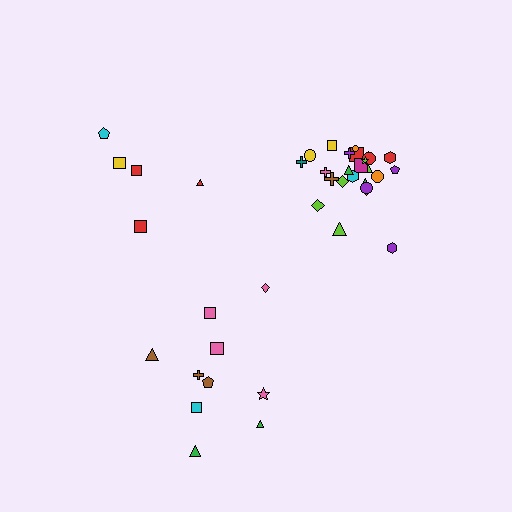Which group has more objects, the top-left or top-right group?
The top-right group.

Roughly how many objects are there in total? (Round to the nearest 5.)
Roughly 40 objects in total.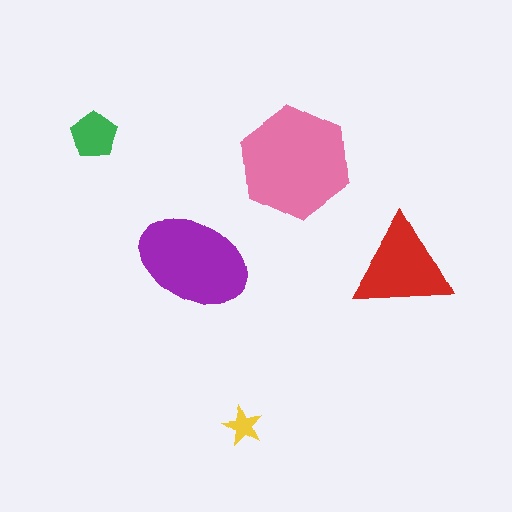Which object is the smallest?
The yellow star.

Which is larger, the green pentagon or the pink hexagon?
The pink hexagon.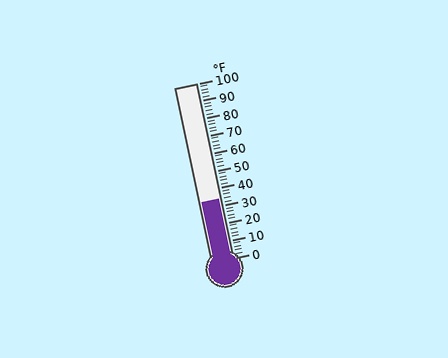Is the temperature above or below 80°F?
The temperature is below 80°F.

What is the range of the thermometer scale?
The thermometer scale ranges from 0°F to 100°F.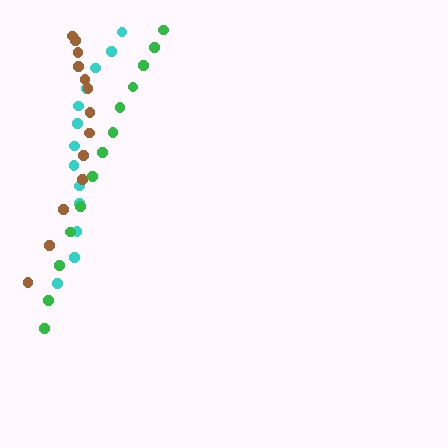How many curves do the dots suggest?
There are 3 distinct paths.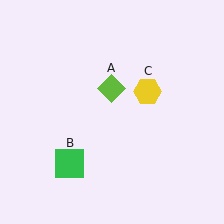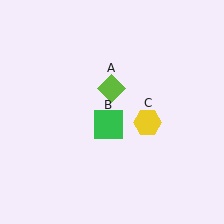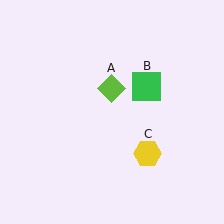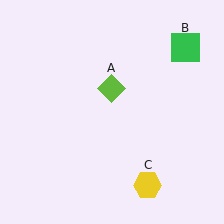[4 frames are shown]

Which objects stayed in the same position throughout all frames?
Lime diamond (object A) remained stationary.